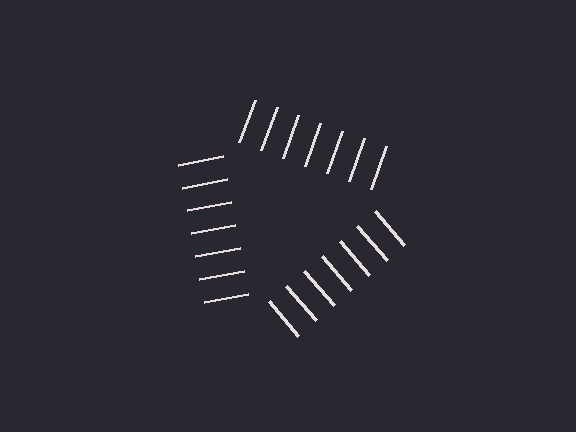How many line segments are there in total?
21 — 7 along each of the 3 edges.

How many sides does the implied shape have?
3 sides — the line-ends trace a triangle.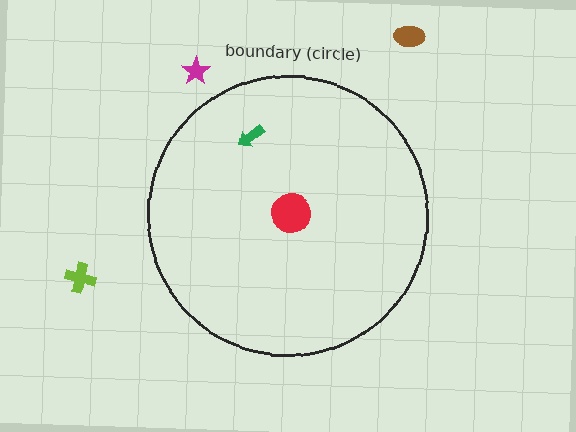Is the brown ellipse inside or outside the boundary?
Outside.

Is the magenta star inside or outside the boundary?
Outside.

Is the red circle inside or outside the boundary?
Inside.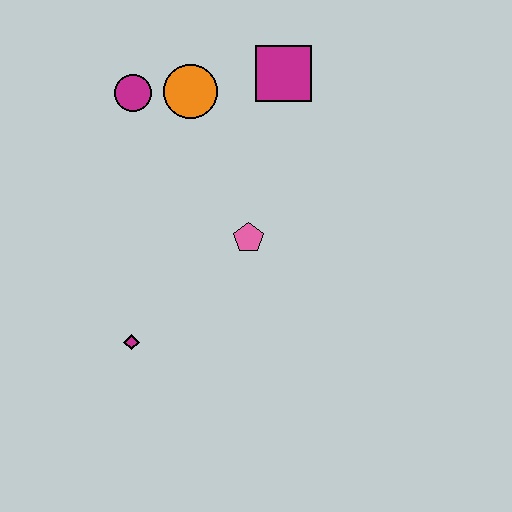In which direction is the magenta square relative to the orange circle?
The magenta square is to the right of the orange circle.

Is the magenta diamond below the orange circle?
Yes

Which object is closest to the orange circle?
The magenta circle is closest to the orange circle.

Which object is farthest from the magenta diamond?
The magenta square is farthest from the magenta diamond.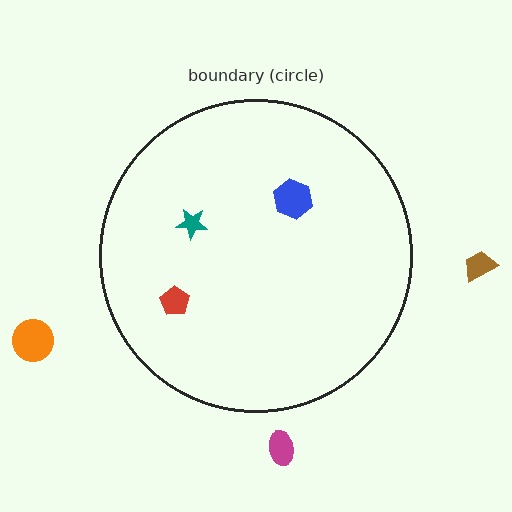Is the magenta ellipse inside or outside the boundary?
Outside.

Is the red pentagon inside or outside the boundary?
Inside.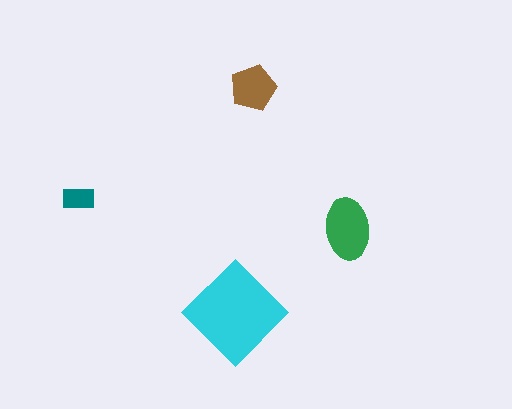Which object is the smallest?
The teal rectangle.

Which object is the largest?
The cyan diamond.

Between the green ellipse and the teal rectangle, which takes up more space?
The green ellipse.